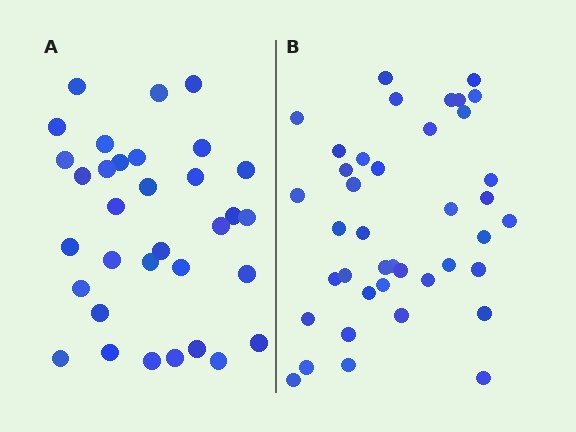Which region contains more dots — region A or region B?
Region B (the right region) has more dots.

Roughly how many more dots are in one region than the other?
Region B has roughly 8 or so more dots than region A.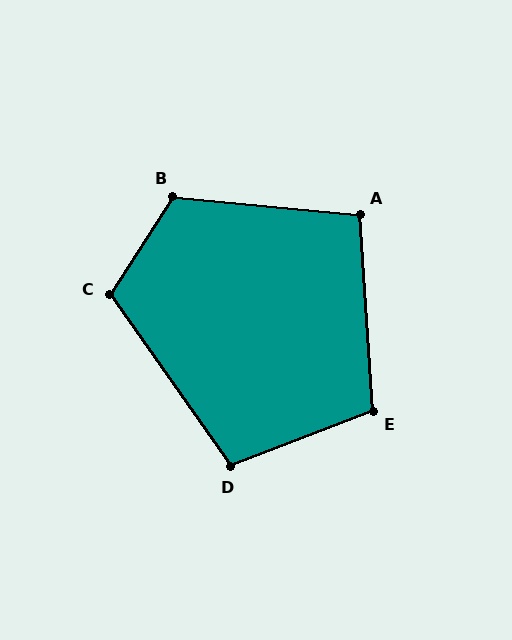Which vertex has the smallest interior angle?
A, at approximately 99 degrees.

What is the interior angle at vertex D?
Approximately 104 degrees (obtuse).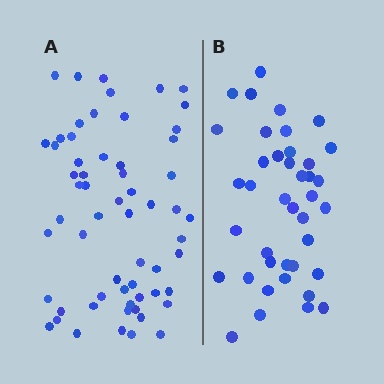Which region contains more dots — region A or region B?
Region A (the left region) has more dots.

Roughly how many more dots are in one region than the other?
Region A has approximately 20 more dots than region B.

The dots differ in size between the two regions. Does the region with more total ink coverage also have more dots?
No. Region B has more total ink coverage because its dots are larger, but region A actually contains more individual dots. Total area can be misleading — the number of items is what matters here.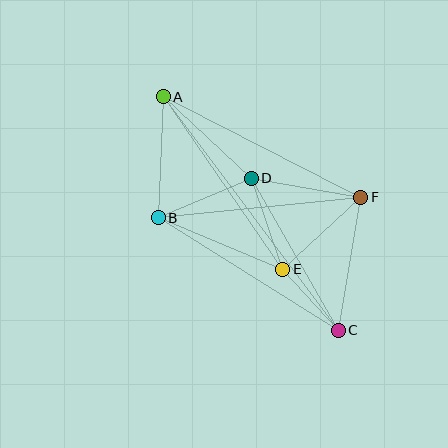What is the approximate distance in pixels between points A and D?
The distance between A and D is approximately 120 pixels.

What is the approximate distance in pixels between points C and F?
The distance between C and F is approximately 135 pixels.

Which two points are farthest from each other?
Points A and C are farthest from each other.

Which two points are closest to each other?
Points C and E are closest to each other.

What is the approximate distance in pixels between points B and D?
The distance between B and D is approximately 101 pixels.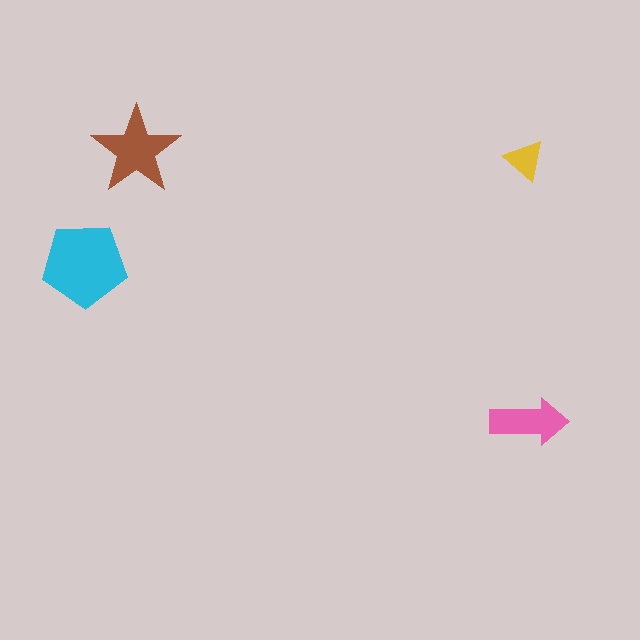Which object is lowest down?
The pink arrow is bottommost.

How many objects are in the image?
There are 4 objects in the image.